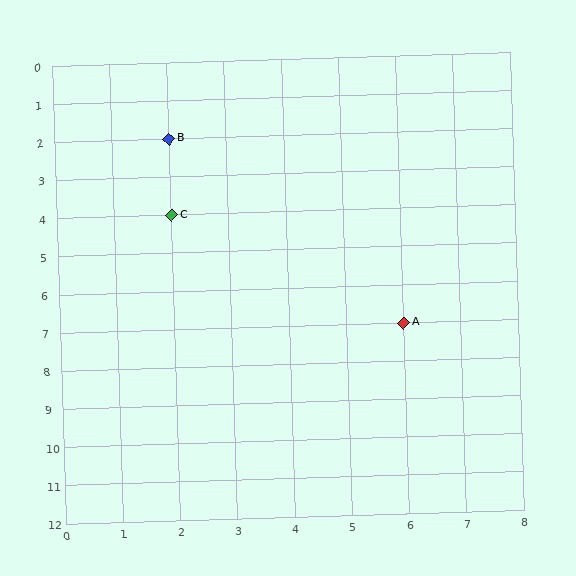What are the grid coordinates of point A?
Point A is at grid coordinates (6, 7).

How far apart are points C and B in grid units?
Points C and B are 2 rows apart.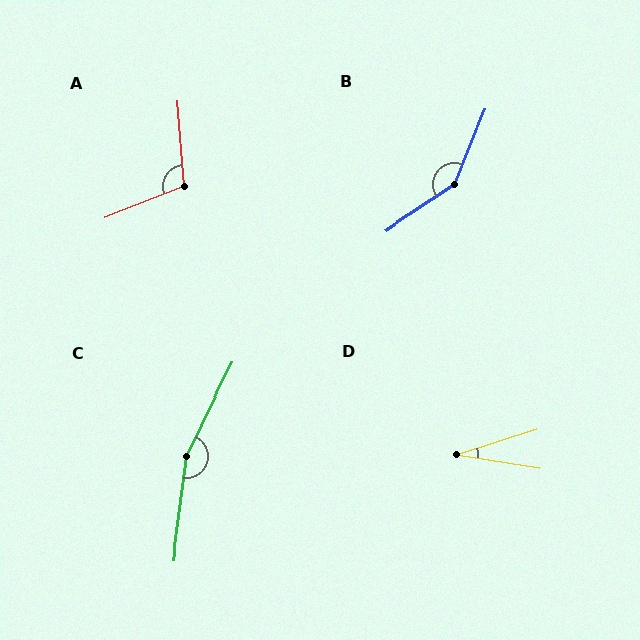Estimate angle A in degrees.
Approximately 107 degrees.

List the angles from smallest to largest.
D (27°), A (107°), B (146°), C (161°).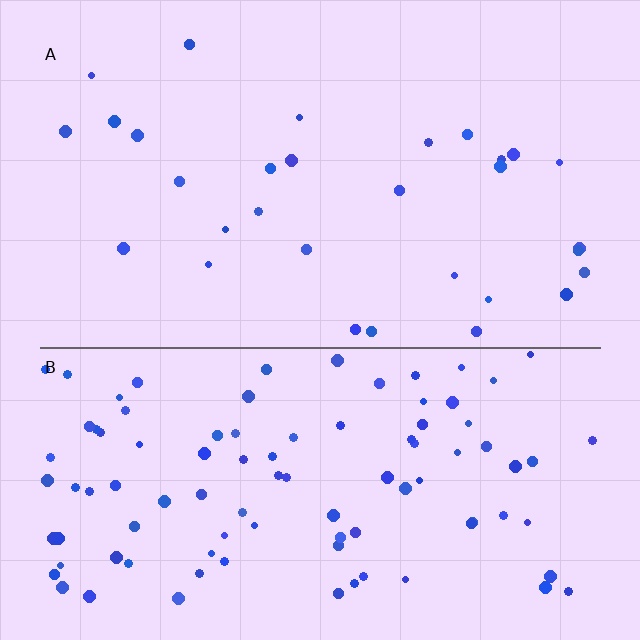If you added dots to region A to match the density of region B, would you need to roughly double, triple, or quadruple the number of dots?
Approximately triple.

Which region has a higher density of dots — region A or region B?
B (the bottom).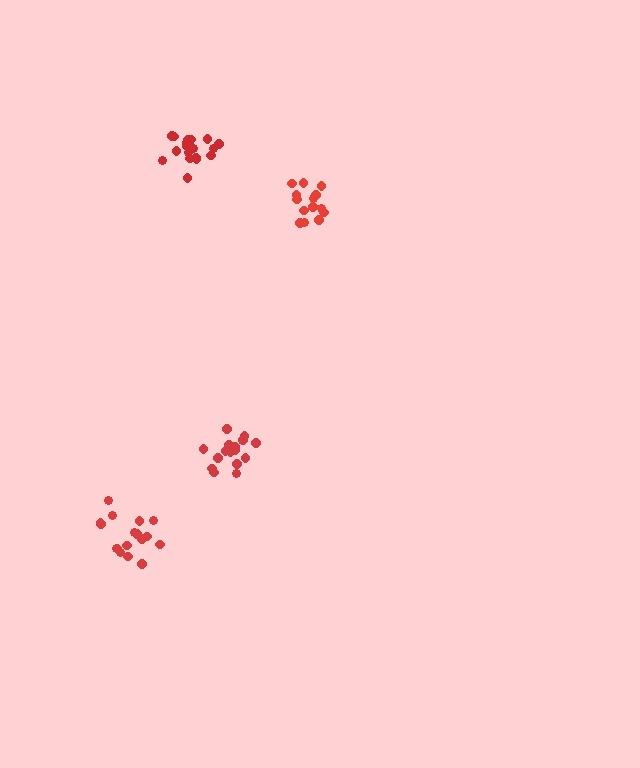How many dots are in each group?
Group 1: 17 dots, Group 2: 17 dots, Group 3: 15 dots, Group 4: 19 dots (68 total).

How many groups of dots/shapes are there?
There are 4 groups.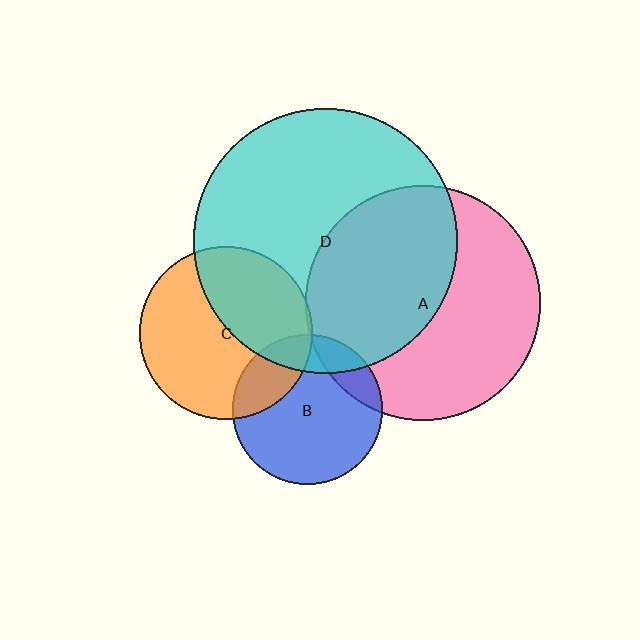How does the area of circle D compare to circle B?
Approximately 3.1 times.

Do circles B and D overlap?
Yes.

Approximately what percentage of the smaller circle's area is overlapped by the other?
Approximately 15%.